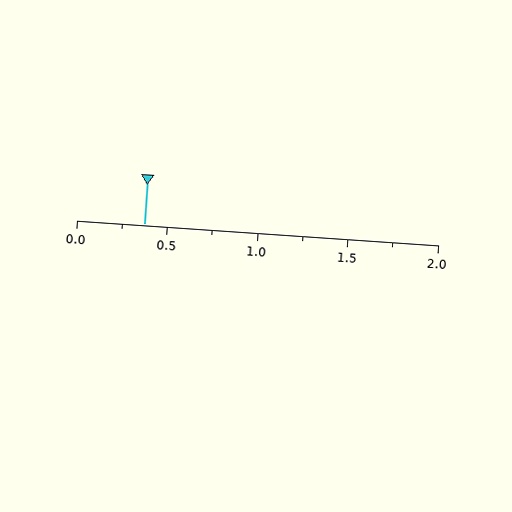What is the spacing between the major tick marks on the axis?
The major ticks are spaced 0.5 apart.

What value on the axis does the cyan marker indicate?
The marker indicates approximately 0.38.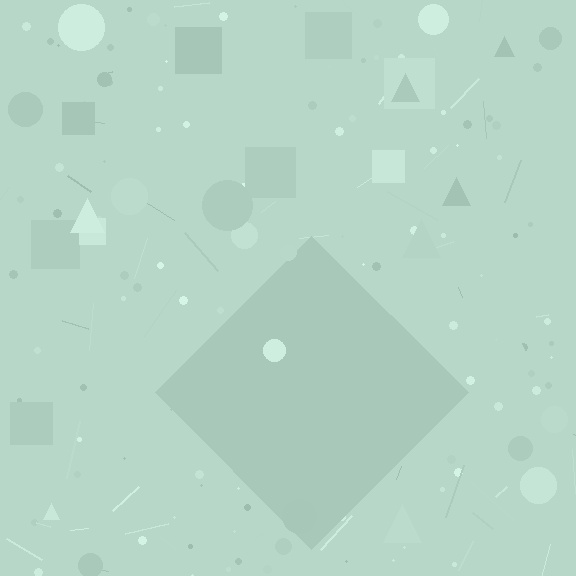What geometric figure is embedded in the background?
A diamond is embedded in the background.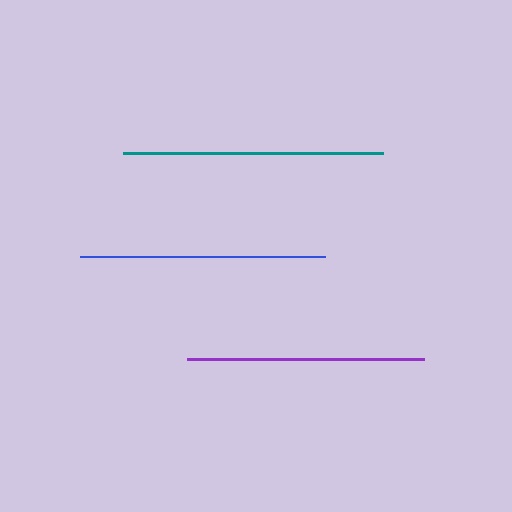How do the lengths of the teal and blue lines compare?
The teal and blue lines are approximately the same length.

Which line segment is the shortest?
The purple line is the shortest at approximately 237 pixels.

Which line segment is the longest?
The teal line is the longest at approximately 260 pixels.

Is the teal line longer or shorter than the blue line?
The teal line is longer than the blue line.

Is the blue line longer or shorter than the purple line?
The blue line is longer than the purple line.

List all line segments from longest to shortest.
From longest to shortest: teal, blue, purple.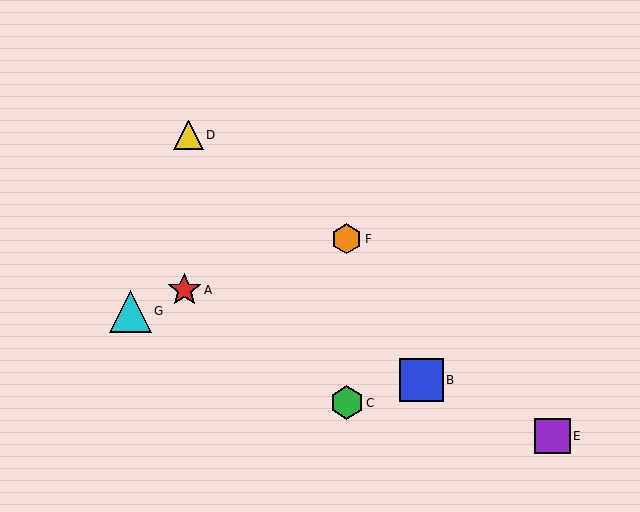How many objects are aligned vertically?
2 objects (C, F) are aligned vertically.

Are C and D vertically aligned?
No, C is at x≈347 and D is at x≈189.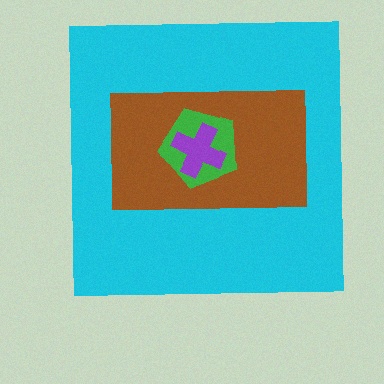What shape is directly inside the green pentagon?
The purple cross.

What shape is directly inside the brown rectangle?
The green pentagon.